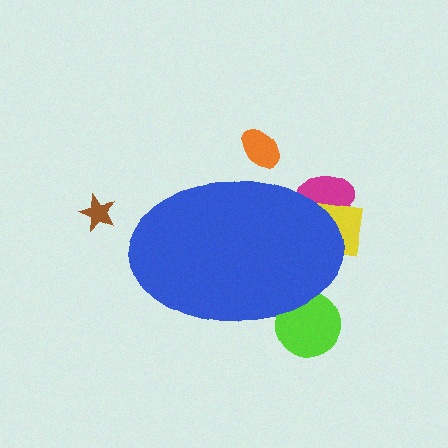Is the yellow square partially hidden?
Yes, the yellow square is partially hidden behind the blue ellipse.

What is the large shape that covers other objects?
A blue ellipse.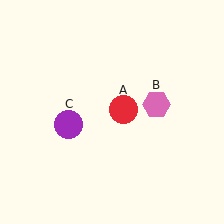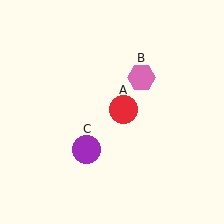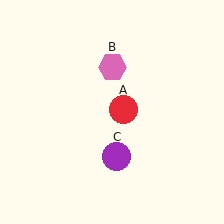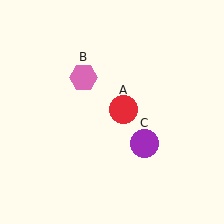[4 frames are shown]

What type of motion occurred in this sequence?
The pink hexagon (object B), purple circle (object C) rotated counterclockwise around the center of the scene.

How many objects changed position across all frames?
2 objects changed position: pink hexagon (object B), purple circle (object C).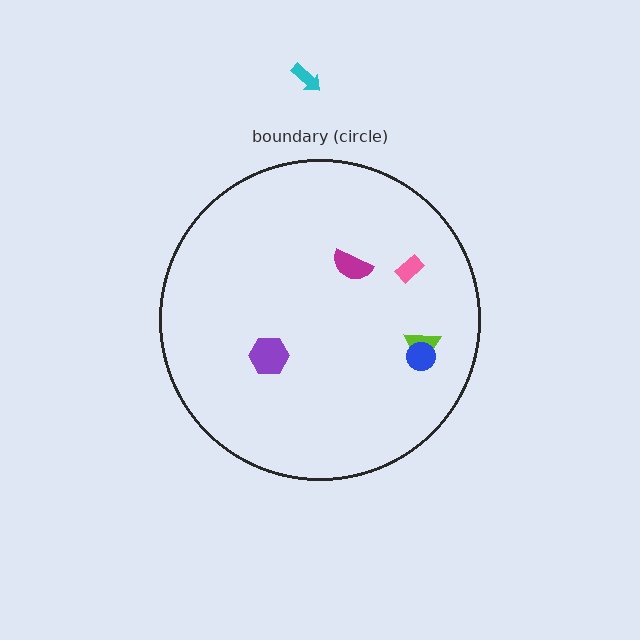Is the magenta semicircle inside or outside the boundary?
Inside.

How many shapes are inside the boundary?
5 inside, 1 outside.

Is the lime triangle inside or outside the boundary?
Inside.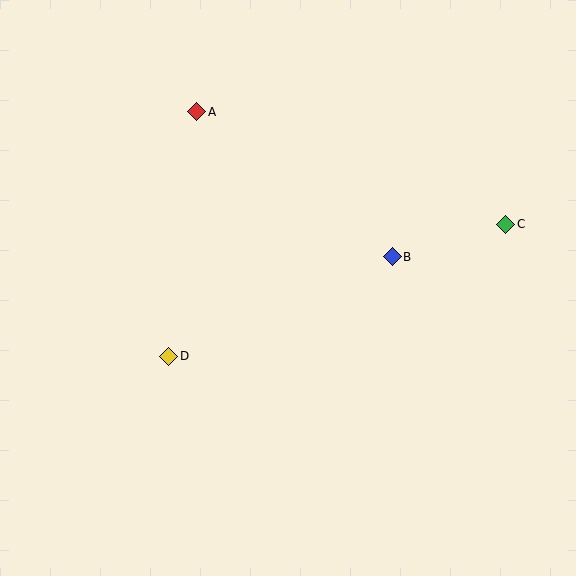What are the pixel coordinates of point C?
Point C is at (506, 224).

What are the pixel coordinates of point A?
Point A is at (197, 112).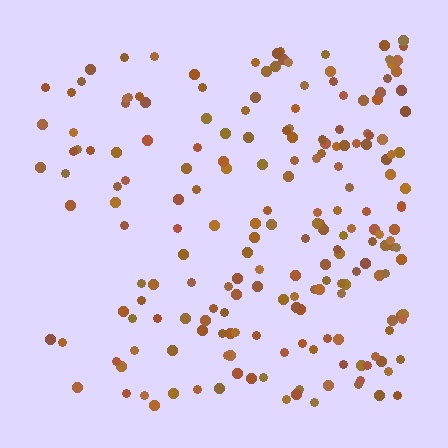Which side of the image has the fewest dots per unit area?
The left.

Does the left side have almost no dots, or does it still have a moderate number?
Still a moderate number, just noticeably fewer than the right.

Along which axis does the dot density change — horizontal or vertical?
Horizontal.